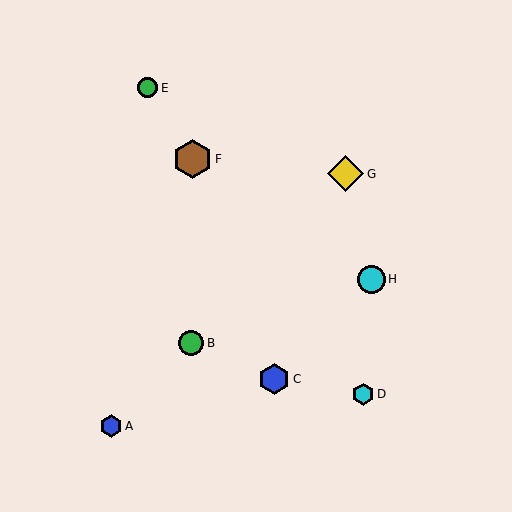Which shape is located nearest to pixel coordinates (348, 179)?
The yellow diamond (labeled G) at (346, 174) is nearest to that location.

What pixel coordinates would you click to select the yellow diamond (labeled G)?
Click at (346, 174) to select the yellow diamond G.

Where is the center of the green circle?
The center of the green circle is at (191, 343).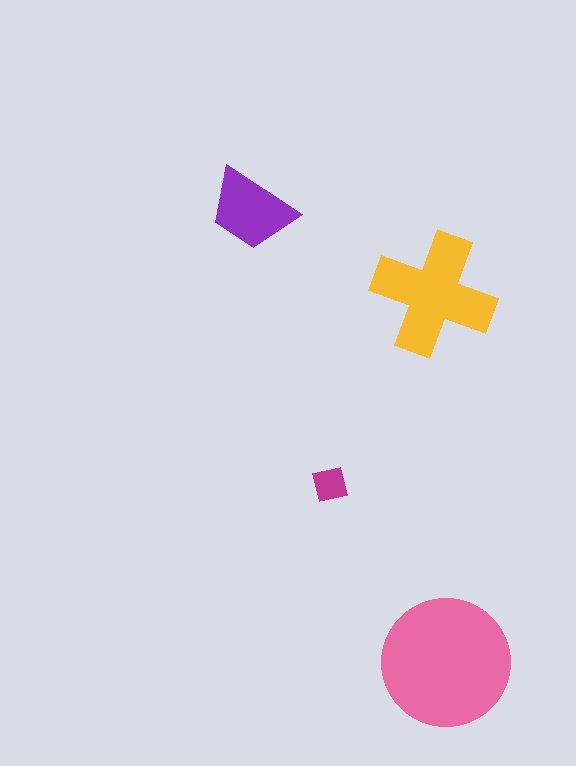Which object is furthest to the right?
The pink circle is rightmost.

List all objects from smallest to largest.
The magenta square, the purple trapezoid, the yellow cross, the pink circle.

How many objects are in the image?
There are 4 objects in the image.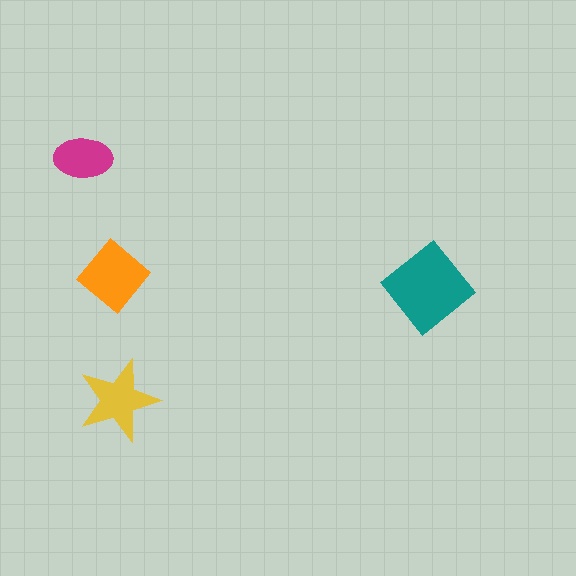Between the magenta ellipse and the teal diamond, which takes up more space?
The teal diamond.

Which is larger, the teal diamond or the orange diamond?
The teal diamond.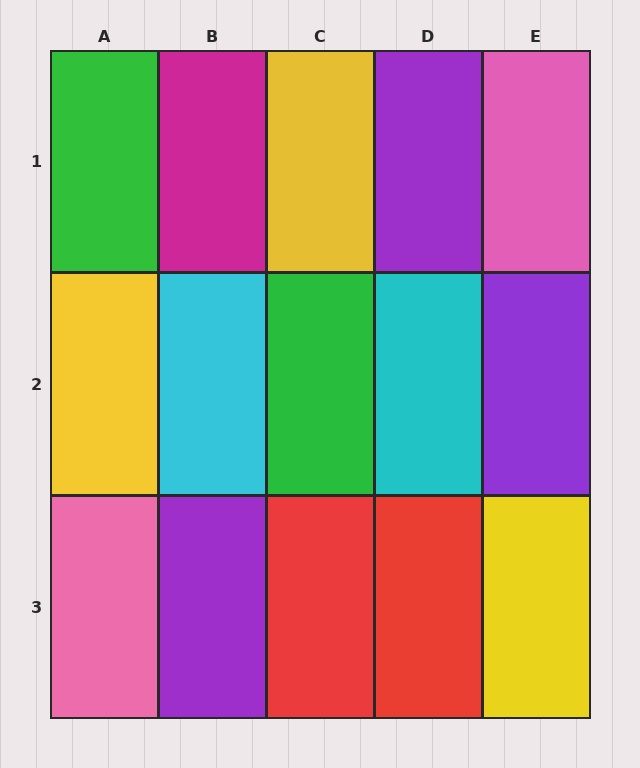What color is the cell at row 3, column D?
Red.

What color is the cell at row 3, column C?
Red.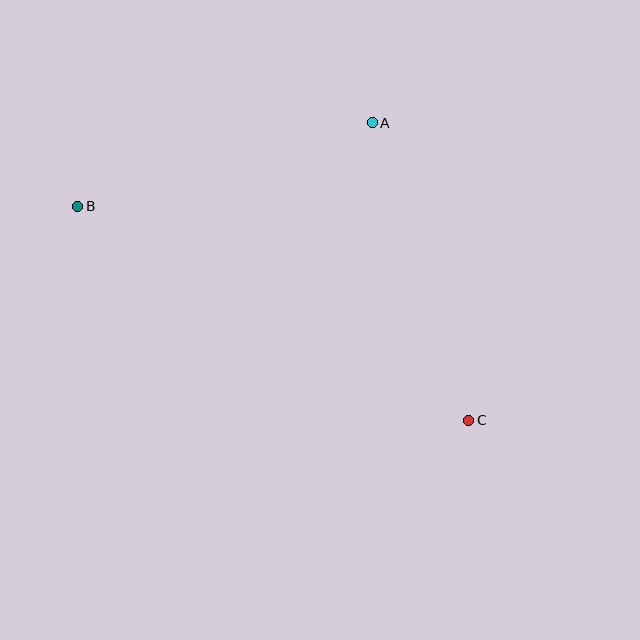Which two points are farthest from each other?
Points B and C are farthest from each other.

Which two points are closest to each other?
Points A and B are closest to each other.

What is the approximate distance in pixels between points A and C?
The distance between A and C is approximately 312 pixels.